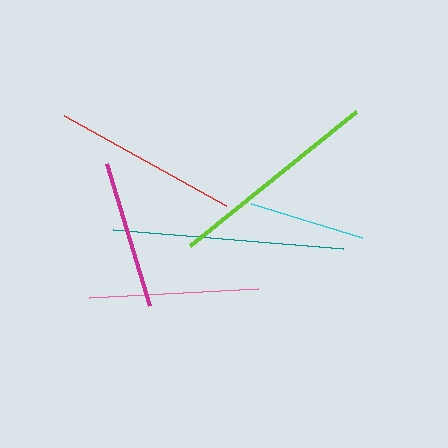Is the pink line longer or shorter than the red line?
The red line is longer than the pink line.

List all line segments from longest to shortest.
From longest to shortest: teal, lime, red, pink, magenta, cyan.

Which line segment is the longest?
The teal line is the longest at approximately 231 pixels.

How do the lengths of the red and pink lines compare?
The red and pink lines are approximately the same length.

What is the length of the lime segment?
The lime segment is approximately 213 pixels long.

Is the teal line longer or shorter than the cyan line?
The teal line is longer than the cyan line.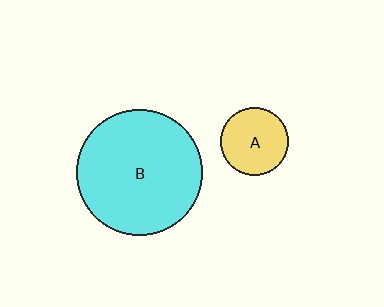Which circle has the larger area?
Circle B (cyan).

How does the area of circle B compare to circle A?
Approximately 3.4 times.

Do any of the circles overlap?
No, none of the circles overlap.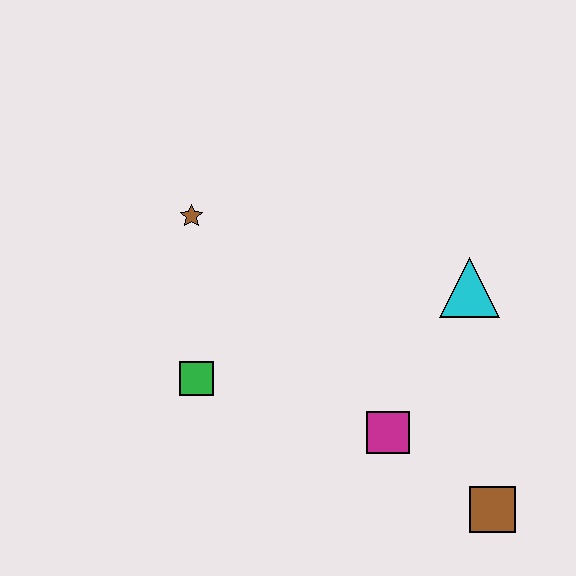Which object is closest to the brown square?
The magenta square is closest to the brown square.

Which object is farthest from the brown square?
The brown star is farthest from the brown square.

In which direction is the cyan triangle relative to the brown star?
The cyan triangle is to the right of the brown star.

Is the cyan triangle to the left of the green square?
No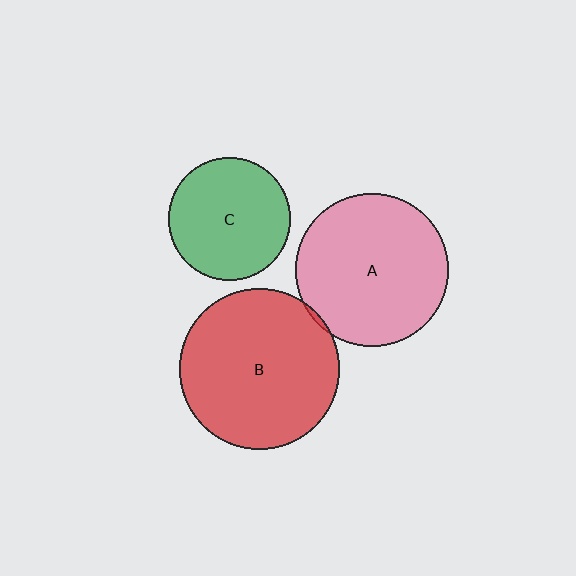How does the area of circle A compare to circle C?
Approximately 1.6 times.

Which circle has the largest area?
Circle B (red).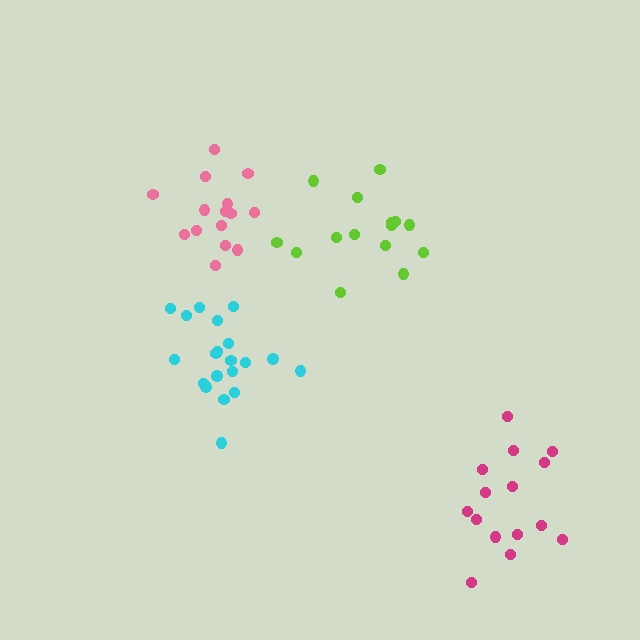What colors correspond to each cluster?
The clusters are colored: cyan, magenta, lime, pink.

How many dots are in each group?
Group 1: 20 dots, Group 2: 15 dots, Group 3: 15 dots, Group 4: 15 dots (65 total).